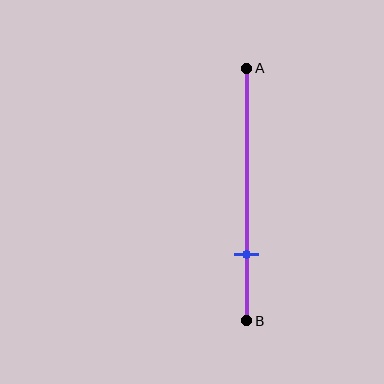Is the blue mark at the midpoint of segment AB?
No, the mark is at about 75% from A, not at the 50% midpoint.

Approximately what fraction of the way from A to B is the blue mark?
The blue mark is approximately 75% of the way from A to B.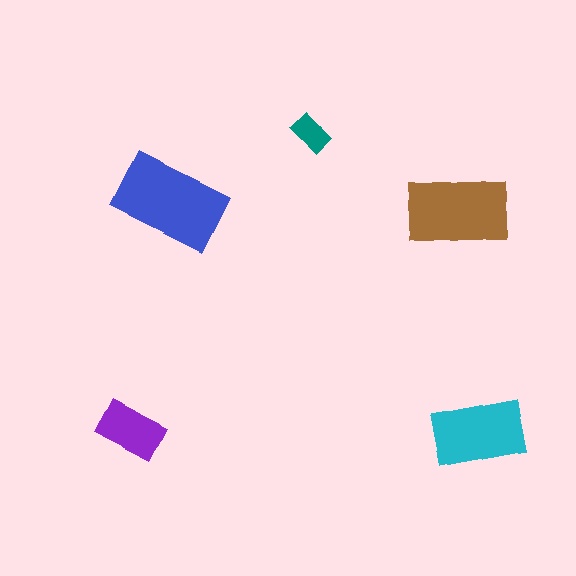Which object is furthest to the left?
The purple rectangle is leftmost.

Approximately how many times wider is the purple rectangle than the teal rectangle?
About 1.5 times wider.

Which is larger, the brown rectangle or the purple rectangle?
The brown one.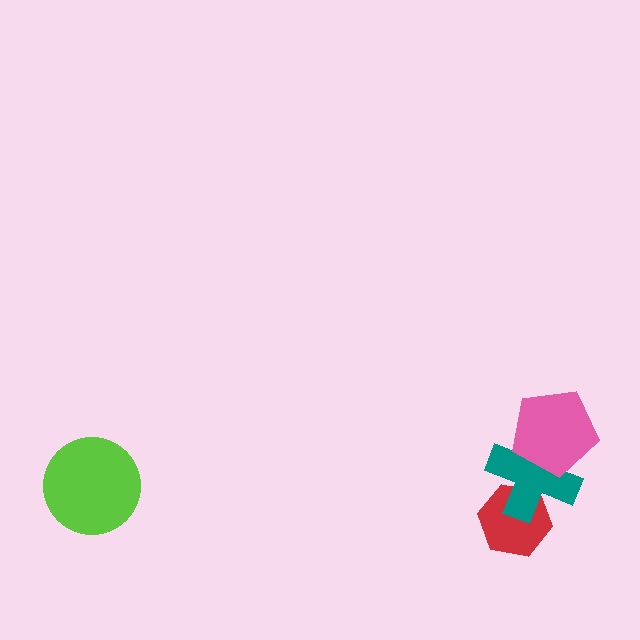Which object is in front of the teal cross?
The pink pentagon is in front of the teal cross.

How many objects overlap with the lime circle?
0 objects overlap with the lime circle.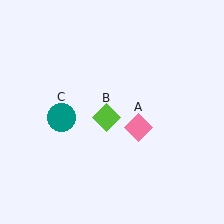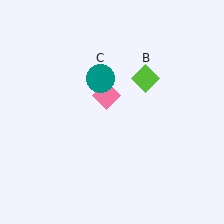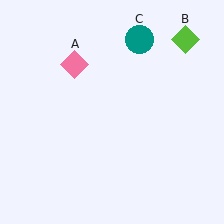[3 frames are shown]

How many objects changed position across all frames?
3 objects changed position: pink diamond (object A), lime diamond (object B), teal circle (object C).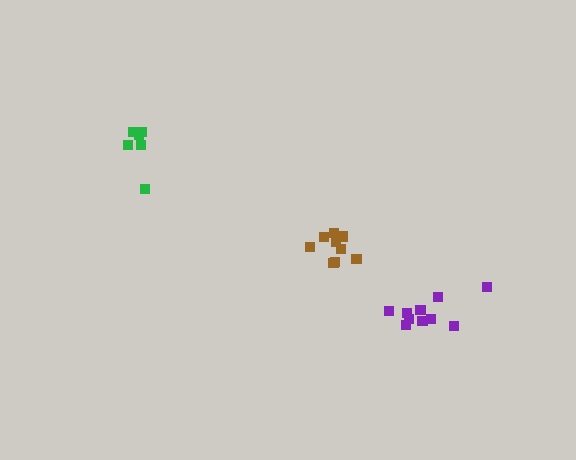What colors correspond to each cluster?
The clusters are colored: brown, green, purple.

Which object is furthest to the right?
The purple cluster is rightmost.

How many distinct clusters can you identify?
There are 3 distinct clusters.